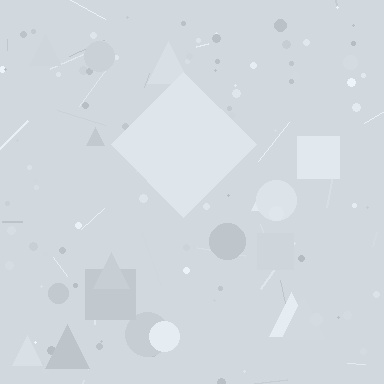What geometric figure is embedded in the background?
A diamond is embedded in the background.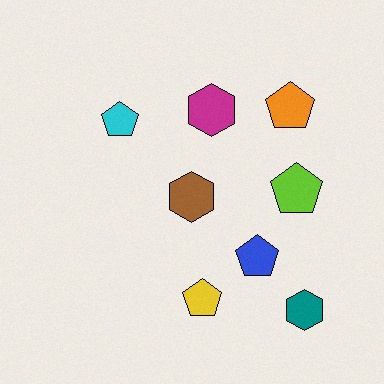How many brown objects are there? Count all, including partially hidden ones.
There is 1 brown object.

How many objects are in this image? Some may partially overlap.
There are 8 objects.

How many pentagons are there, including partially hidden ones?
There are 5 pentagons.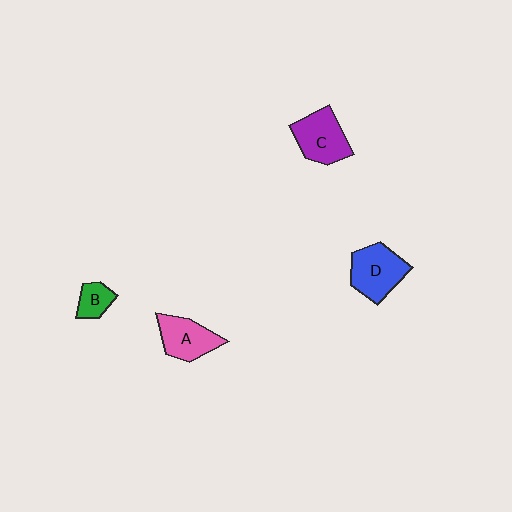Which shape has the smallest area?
Shape B (green).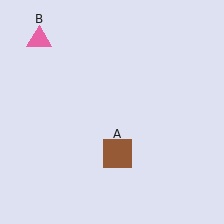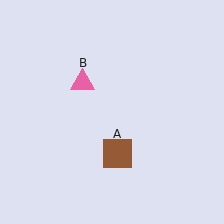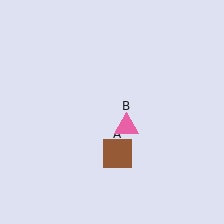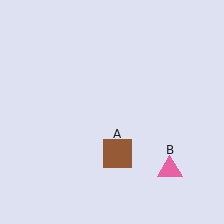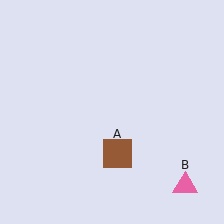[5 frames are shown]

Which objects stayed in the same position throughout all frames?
Brown square (object A) remained stationary.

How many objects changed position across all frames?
1 object changed position: pink triangle (object B).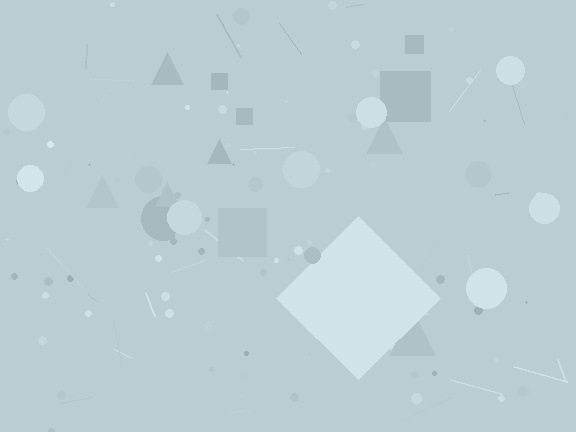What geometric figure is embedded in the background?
A diamond is embedded in the background.